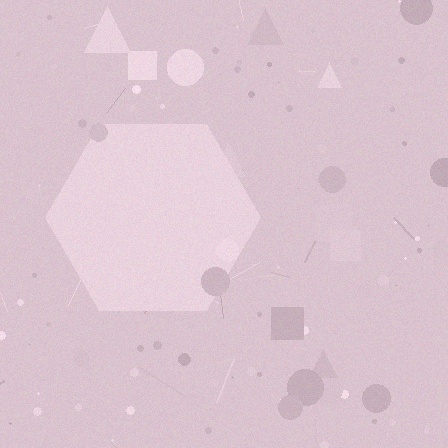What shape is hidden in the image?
A hexagon is hidden in the image.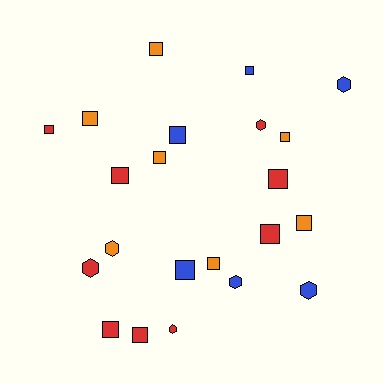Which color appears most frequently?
Red, with 9 objects.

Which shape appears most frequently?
Square, with 15 objects.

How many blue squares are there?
There are 3 blue squares.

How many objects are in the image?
There are 22 objects.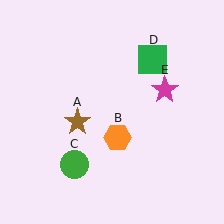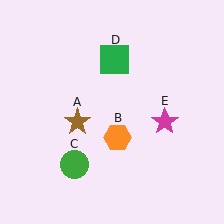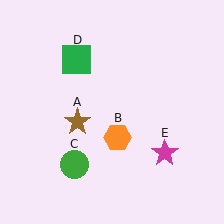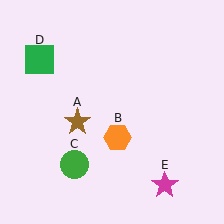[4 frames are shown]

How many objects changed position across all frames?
2 objects changed position: green square (object D), magenta star (object E).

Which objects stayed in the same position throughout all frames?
Brown star (object A) and orange hexagon (object B) and green circle (object C) remained stationary.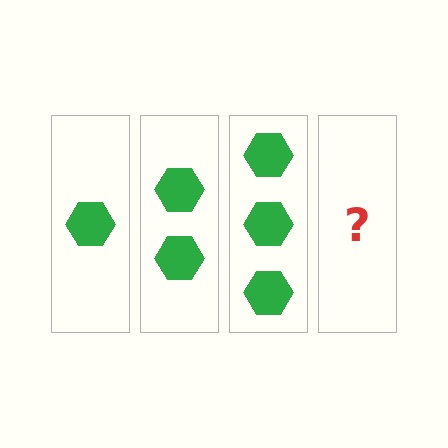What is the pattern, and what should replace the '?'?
The pattern is that each step adds one more hexagon. The '?' should be 4 hexagons.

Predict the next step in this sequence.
The next step is 4 hexagons.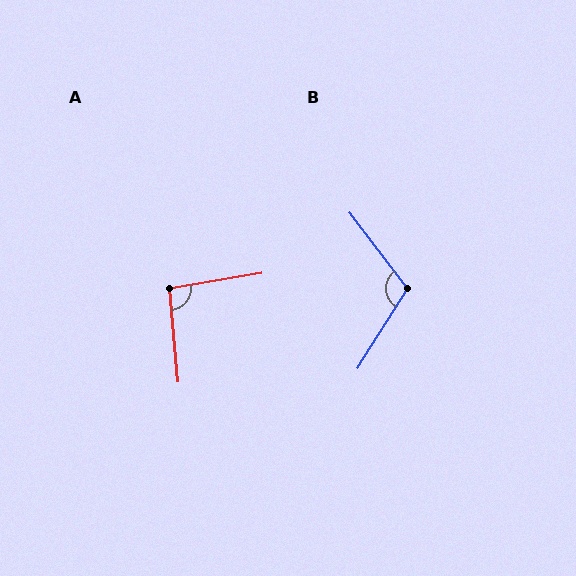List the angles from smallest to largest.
A (94°), B (111°).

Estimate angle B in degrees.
Approximately 111 degrees.